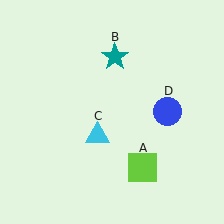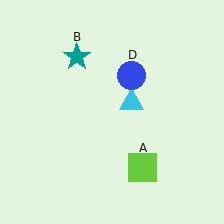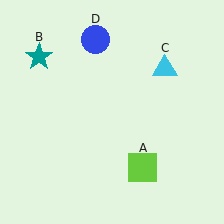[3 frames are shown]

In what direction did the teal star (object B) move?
The teal star (object B) moved left.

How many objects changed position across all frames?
3 objects changed position: teal star (object B), cyan triangle (object C), blue circle (object D).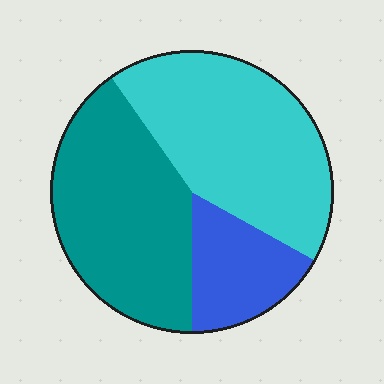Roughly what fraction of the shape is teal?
Teal takes up about two fifths (2/5) of the shape.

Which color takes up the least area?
Blue, at roughly 15%.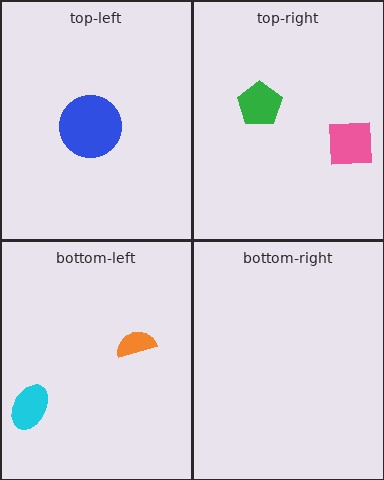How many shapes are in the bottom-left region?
2.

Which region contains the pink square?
The top-right region.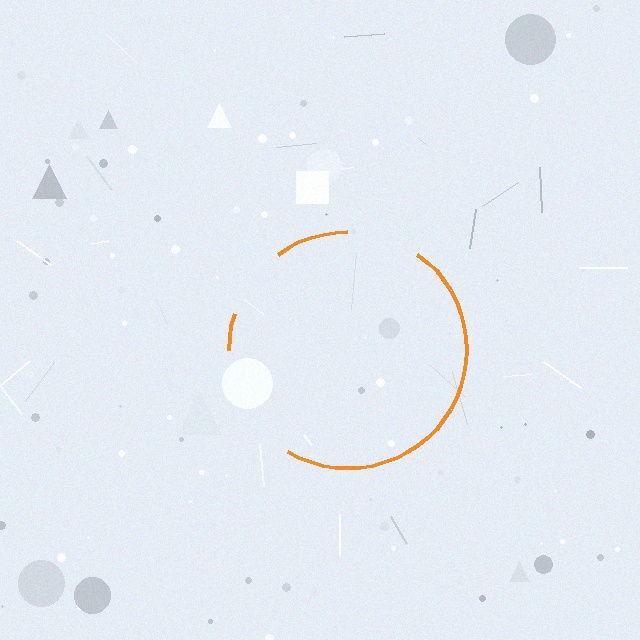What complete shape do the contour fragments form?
The contour fragments form a circle.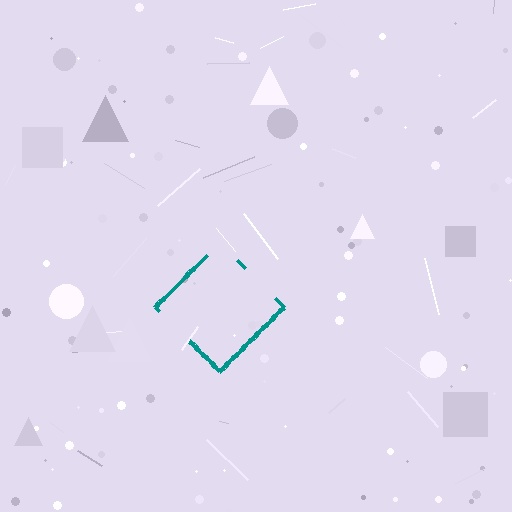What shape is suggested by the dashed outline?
The dashed outline suggests a diamond.